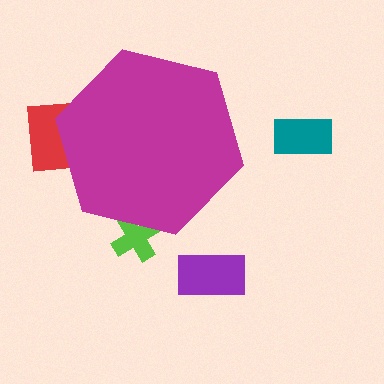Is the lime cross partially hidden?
Yes, the lime cross is partially hidden behind the magenta hexagon.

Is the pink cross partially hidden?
Yes, the pink cross is partially hidden behind the magenta hexagon.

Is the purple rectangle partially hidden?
No, the purple rectangle is fully visible.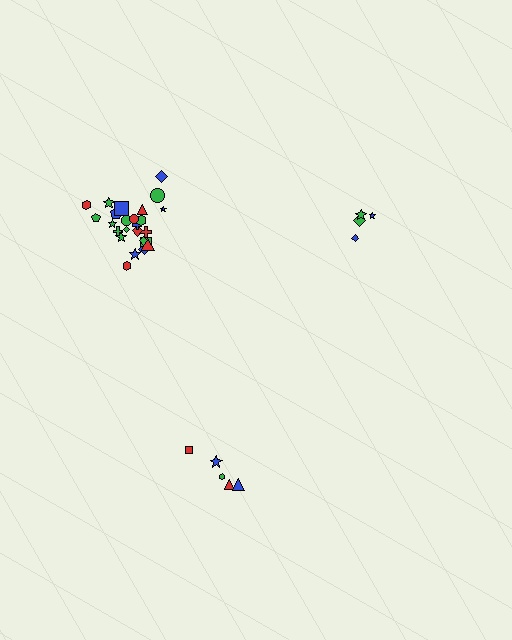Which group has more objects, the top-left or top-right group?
The top-left group.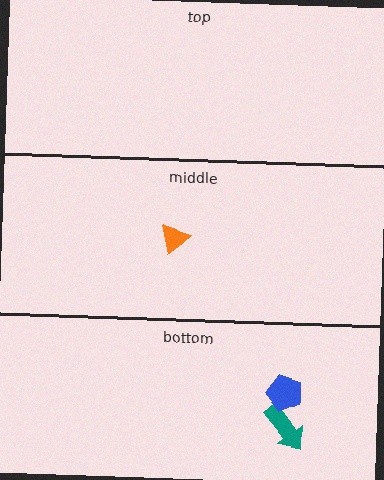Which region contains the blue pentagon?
The bottom region.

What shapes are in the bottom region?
The teal arrow, the blue pentagon.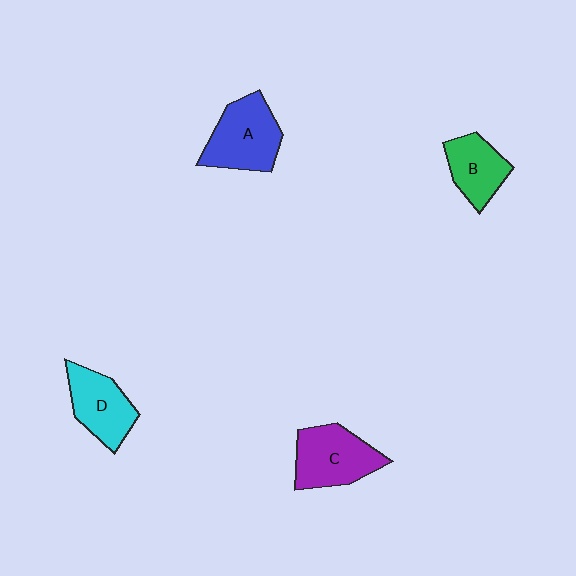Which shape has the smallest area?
Shape B (green).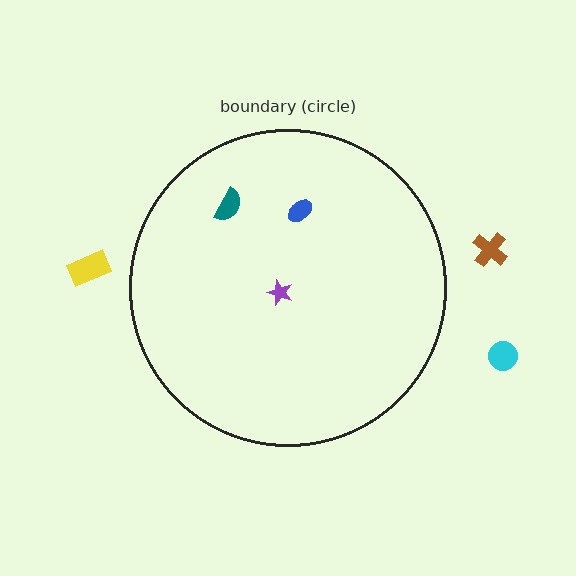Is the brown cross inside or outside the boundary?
Outside.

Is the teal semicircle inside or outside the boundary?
Inside.